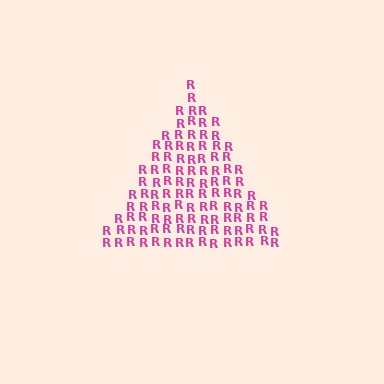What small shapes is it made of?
It is made of small letter R's.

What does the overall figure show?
The overall figure shows a triangle.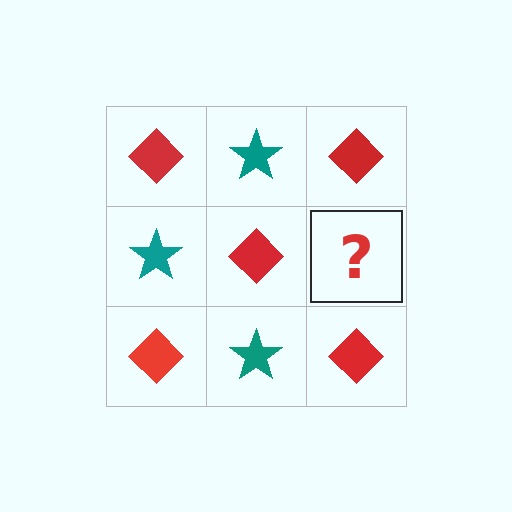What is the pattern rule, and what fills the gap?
The rule is that it alternates red diamond and teal star in a checkerboard pattern. The gap should be filled with a teal star.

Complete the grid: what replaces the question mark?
The question mark should be replaced with a teal star.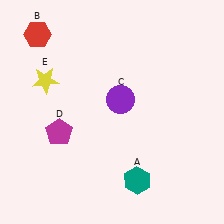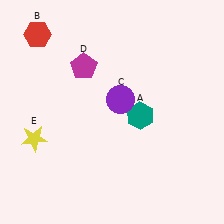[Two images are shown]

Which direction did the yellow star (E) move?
The yellow star (E) moved down.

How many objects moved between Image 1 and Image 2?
3 objects moved between the two images.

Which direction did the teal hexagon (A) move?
The teal hexagon (A) moved up.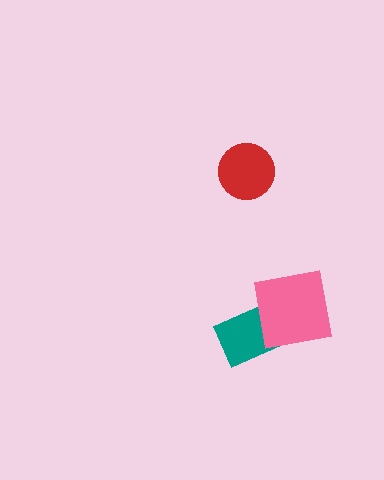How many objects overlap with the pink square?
1 object overlaps with the pink square.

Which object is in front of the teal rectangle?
The pink square is in front of the teal rectangle.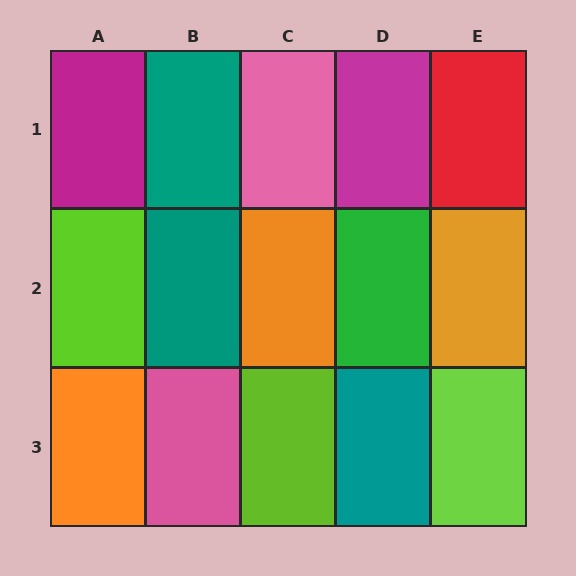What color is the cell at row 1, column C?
Pink.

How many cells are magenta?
2 cells are magenta.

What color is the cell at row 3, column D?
Teal.